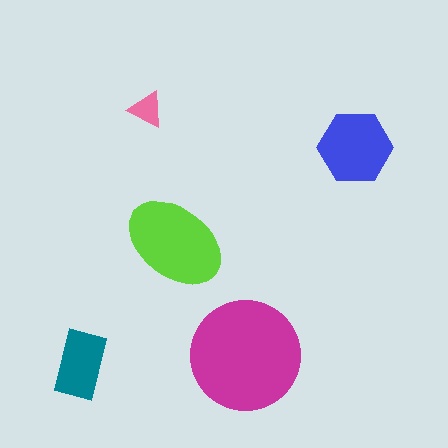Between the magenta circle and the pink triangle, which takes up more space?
The magenta circle.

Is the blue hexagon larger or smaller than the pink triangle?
Larger.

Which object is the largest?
The magenta circle.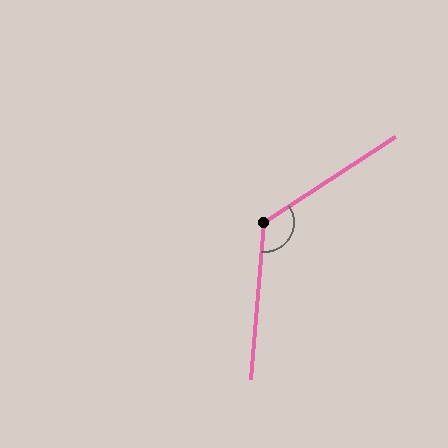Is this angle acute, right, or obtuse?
It is obtuse.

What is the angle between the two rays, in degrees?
Approximately 128 degrees.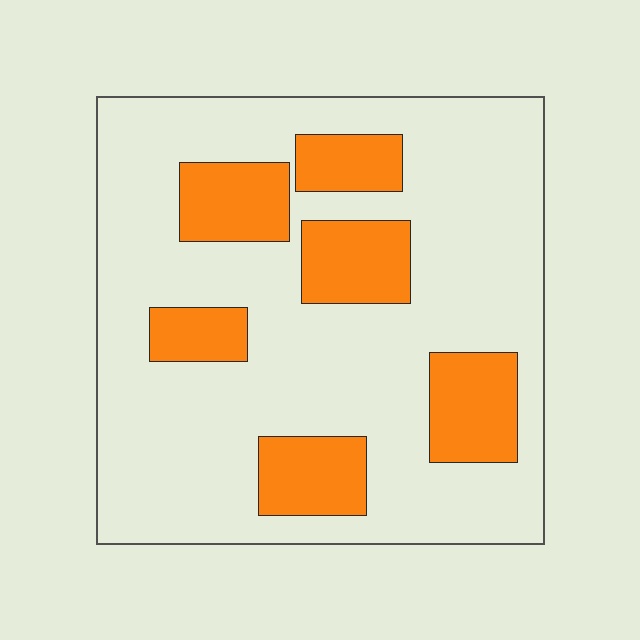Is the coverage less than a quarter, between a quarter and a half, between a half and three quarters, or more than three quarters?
Less than a quarter.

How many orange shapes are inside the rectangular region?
6.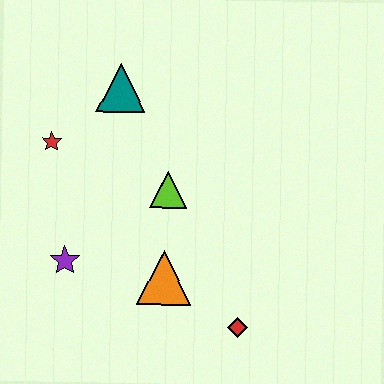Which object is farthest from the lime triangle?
The red diamond is farthest from the lime triangle.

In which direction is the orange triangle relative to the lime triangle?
The orange triangle is below the lime triangle.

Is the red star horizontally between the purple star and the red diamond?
No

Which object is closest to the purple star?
The orange triangle is closest to the purple star.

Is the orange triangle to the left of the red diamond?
Yes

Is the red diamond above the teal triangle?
No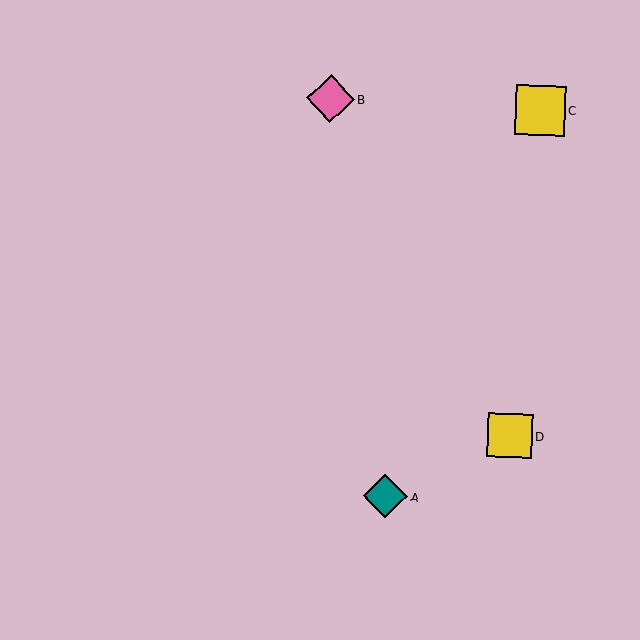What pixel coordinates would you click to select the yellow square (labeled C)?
Click at (540, 110) to select the yellow square C.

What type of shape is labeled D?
Shape D is a yellow square.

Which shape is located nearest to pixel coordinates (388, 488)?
The teal diamond (labeled A) at (385, 496) is nearest to that location.